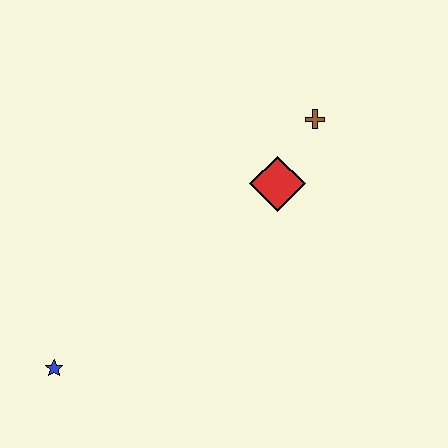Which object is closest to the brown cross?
The red diamond is closest to the brown cross.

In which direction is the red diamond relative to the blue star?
The red diamond is to the right of the blue star.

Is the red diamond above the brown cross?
No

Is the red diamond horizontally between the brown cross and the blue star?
Yes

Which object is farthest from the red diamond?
The blue star is farthest from the red diamond.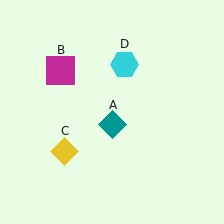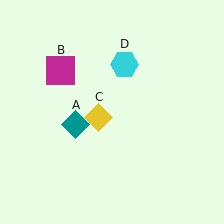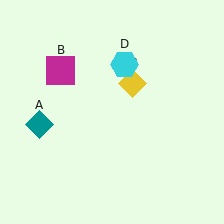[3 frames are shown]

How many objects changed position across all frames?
2 objects changed position: teal diamond (object A), yellow diamond (object C).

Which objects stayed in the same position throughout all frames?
Magenta square (object B) and cyan hexagon (object D) remained stationary.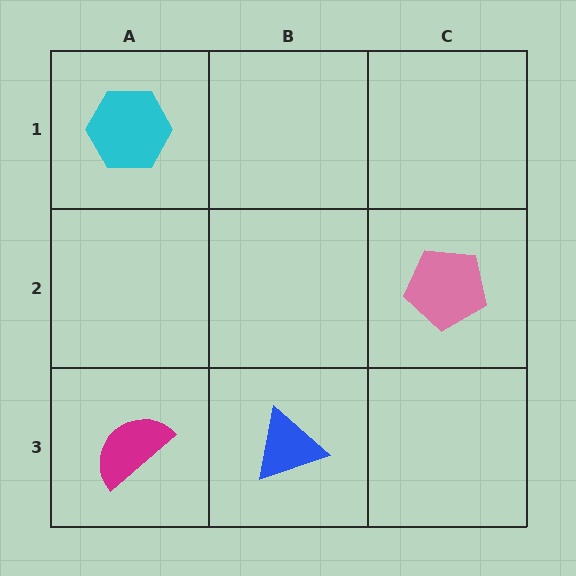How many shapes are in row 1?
1 shape.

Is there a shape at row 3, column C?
No, that cell is empty.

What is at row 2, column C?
A pink pentagon.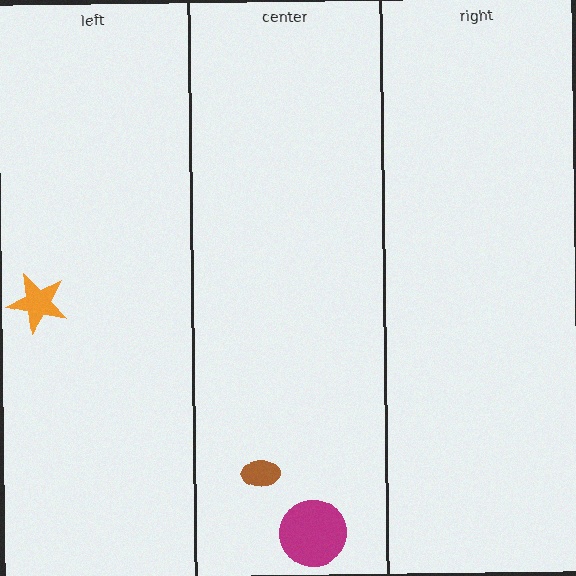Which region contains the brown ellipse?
The center region.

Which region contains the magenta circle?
The center region.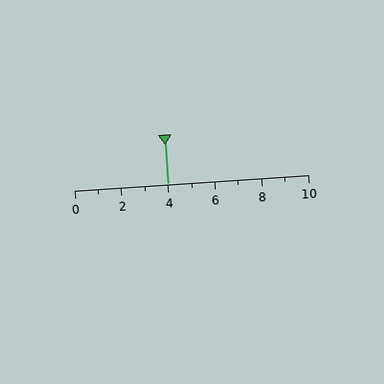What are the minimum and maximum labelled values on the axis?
The axis runs from 0 to 10.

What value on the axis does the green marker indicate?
The marker indicates approximately 4.